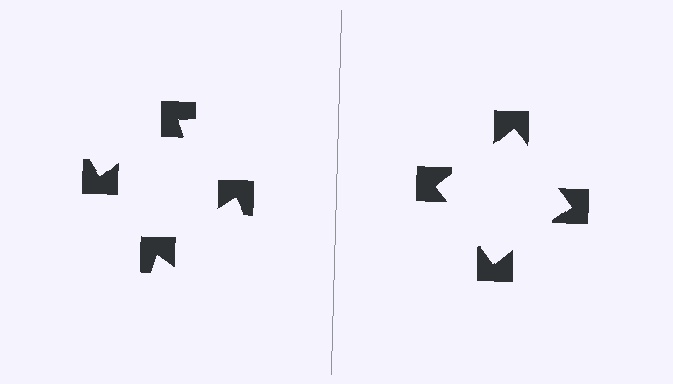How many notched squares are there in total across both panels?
8 — 4 on each side.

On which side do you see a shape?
An illusory square appears on the right side. On the left side the wedge cuts are rotated, so no coherent shape forms.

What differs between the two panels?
The notched squares are positioned identically on both sides; only the wedge orientations differ. On the right they align to a square; on the left they are misaligned.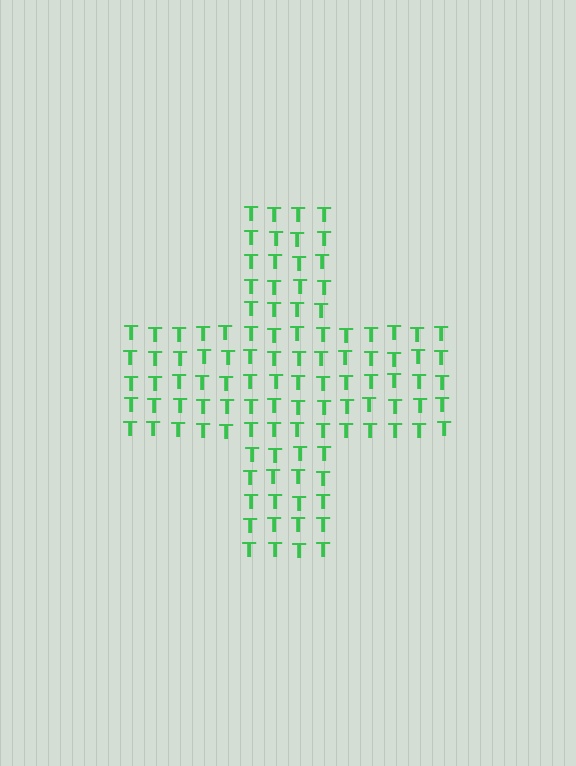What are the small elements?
The small elements are letter T's.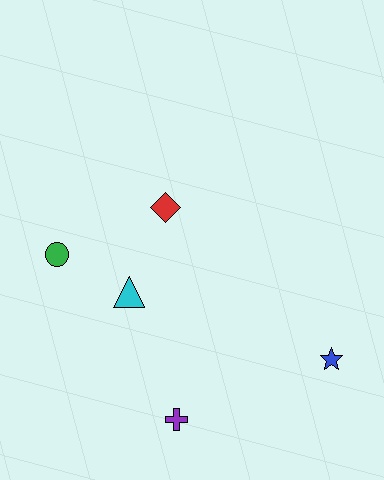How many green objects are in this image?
There is 1 green object.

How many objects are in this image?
There are 5 objects.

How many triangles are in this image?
There is 1 triangle.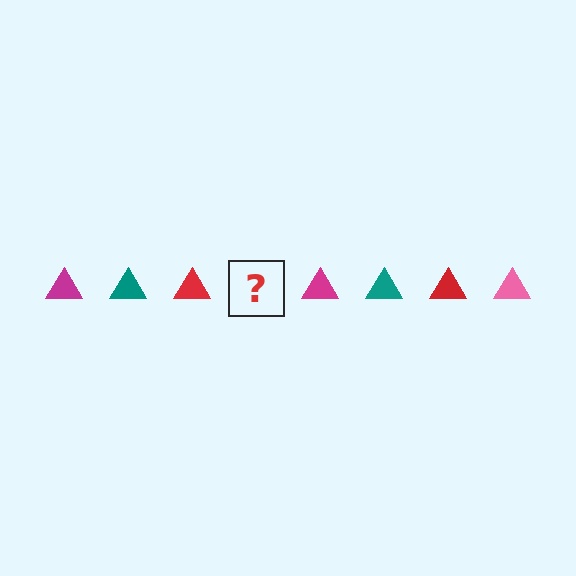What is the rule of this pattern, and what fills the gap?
The rule is that the pattern cycles through magenta, teal, red, pink triangles. The gap should be filled with a pink triangle.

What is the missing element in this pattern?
The missing element is a pink triangle.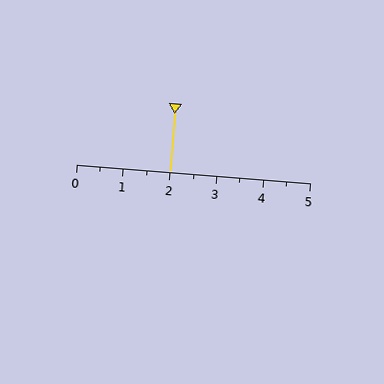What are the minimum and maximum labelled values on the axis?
The axis runs from 0 to 5.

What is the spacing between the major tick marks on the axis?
The major ticks are spaced 1 apart.